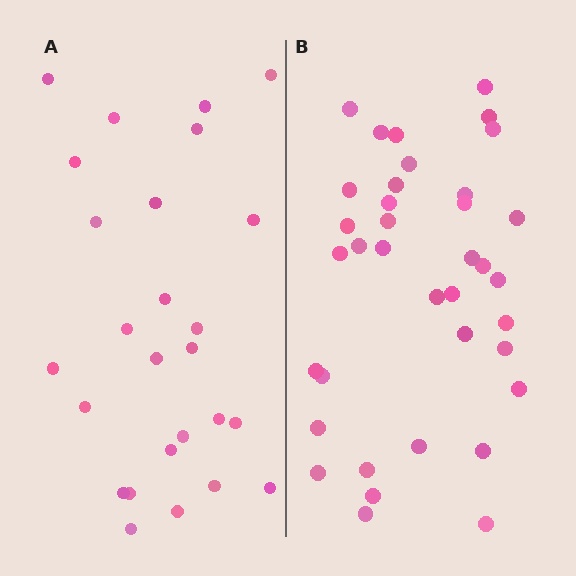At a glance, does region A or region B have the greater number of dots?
Region B (the right region) has more dots.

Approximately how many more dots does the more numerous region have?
Region B has roughly 12 or so more dots than region A.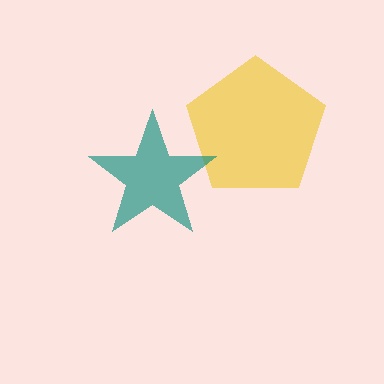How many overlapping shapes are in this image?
There are 2 overlapping shapes in the image.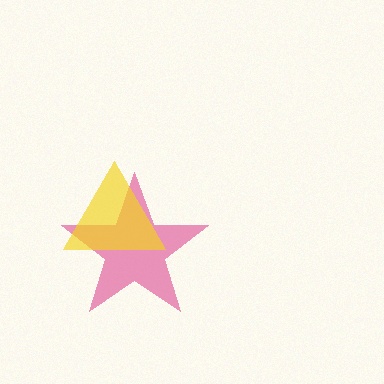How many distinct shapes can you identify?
There are 2 distinct shapes: a pink star, a yellow triangle.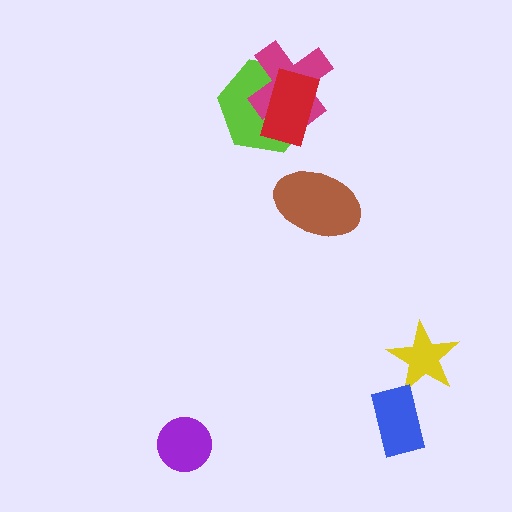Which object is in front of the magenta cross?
The red rectangle is in front of the magenta cross.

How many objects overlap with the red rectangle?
2 objects overlap with the red rectangle.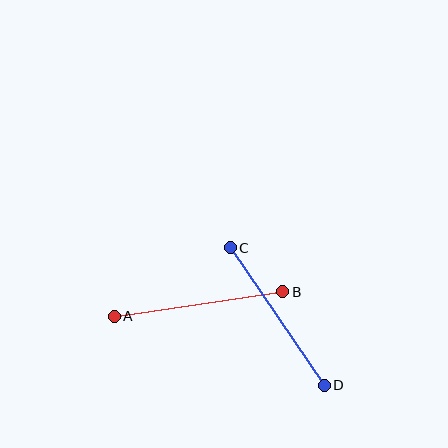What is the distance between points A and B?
The distance is approximately 170 pixels.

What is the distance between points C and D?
The distance is approximately 167 pixels.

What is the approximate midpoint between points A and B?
The midpoint is at approximately (198, 304) pixels.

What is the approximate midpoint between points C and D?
The midpoint is at approximately (277, 316) pixels.